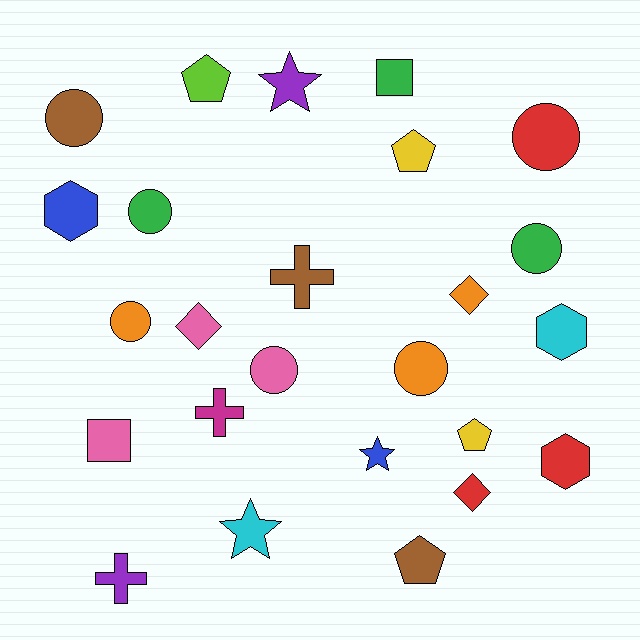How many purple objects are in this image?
There are 2 purple objects.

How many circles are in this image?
There are 7 circles.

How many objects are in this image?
There are 25 objects.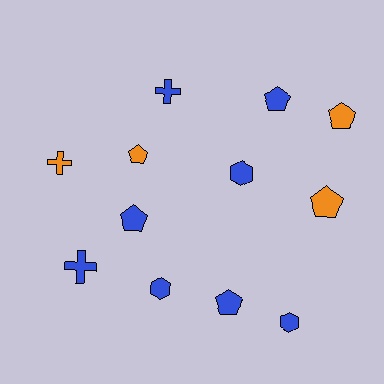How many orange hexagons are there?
There are no orange hexagons.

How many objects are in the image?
There are 12 objects.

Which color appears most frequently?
Blue, with 8 objects.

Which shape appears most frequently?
Pentagon, with 6 objects.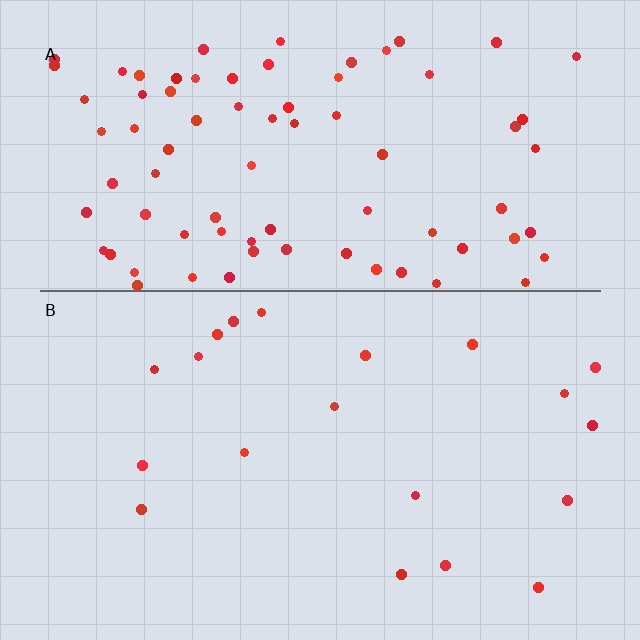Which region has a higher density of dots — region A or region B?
A (the top).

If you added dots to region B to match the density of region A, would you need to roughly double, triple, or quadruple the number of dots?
Approximately quadruple.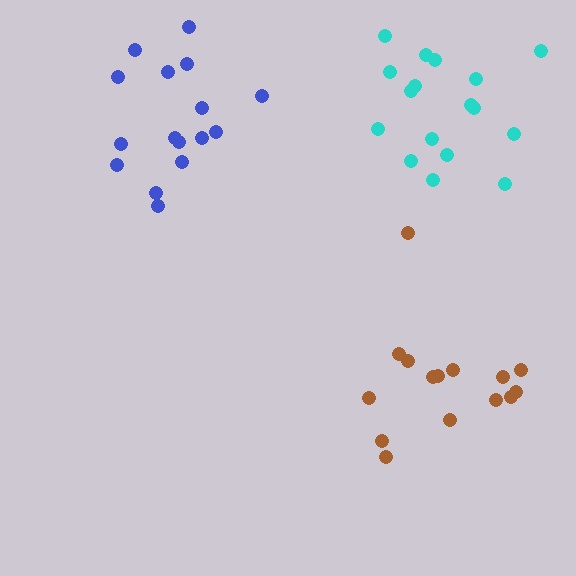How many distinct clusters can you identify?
There are 3 distinct clusters.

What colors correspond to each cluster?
The clusters are colored: blue, cyan, brown.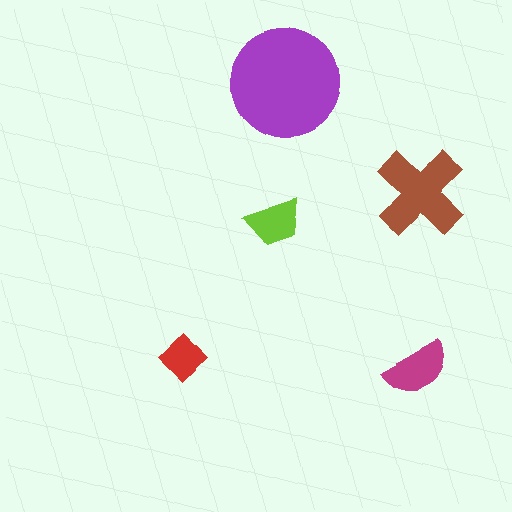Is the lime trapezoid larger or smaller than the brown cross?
Smaller.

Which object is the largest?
The purple circle.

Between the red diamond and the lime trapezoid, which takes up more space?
The lime trapezoid.